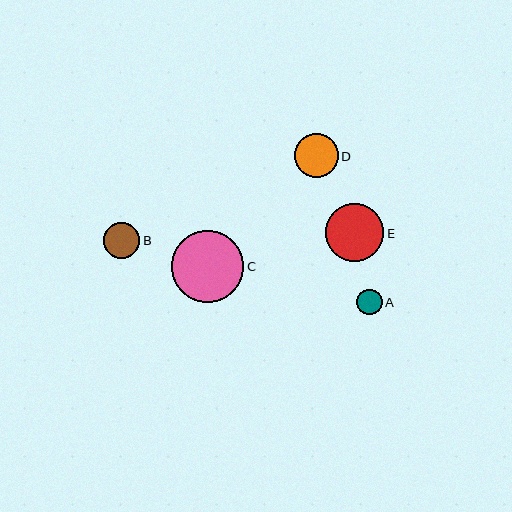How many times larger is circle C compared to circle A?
Circle C is approximately 2.8 times the size of circle A.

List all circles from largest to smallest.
From largest to smallest: C, E, D, B, A.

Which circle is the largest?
Circle C is the largest with a size of approximately 72 pixels.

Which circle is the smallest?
Circle A is the smallest with a size of approximately 26 pixels.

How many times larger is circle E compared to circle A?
Circle E is approximately 2.3 times the size of circle A.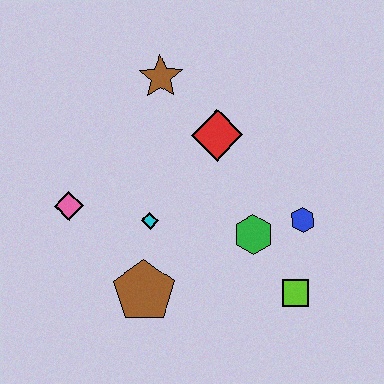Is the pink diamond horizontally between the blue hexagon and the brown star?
No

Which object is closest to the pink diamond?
The cyan diamond is closest to the pink diamond.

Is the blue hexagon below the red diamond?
Yes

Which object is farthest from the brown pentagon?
The brown star is farthest from the brown pentagon.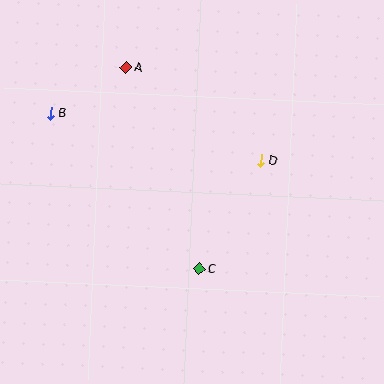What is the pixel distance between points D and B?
The distance between D and B is 216 pixels.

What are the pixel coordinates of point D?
Point D is at (261, 160).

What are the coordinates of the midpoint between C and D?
The midpoint between C and D is at (230, 214).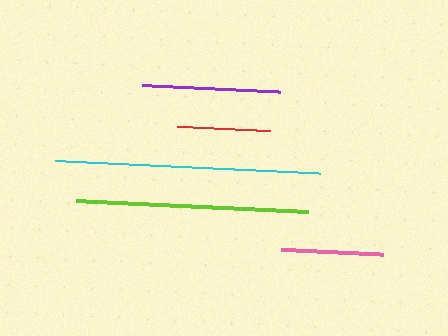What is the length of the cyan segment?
The cyan segment is approximately 265 pixels long.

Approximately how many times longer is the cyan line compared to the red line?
The cyan line is approximately 2.9 times the length of the red line.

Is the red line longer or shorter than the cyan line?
The cyan line is longer than the red line.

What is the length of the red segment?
The red segment is approximately 93 pixels long.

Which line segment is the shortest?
The red line is the shortest at approximately 93 pixels.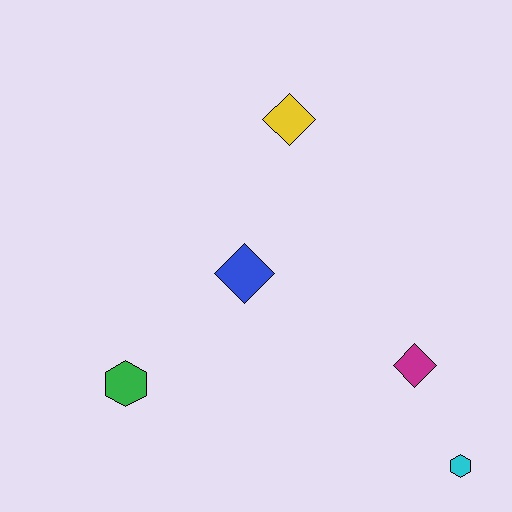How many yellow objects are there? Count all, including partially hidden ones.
There is 1 yellow object.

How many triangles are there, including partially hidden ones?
There are no triangles.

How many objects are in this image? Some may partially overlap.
There are 5 objects.